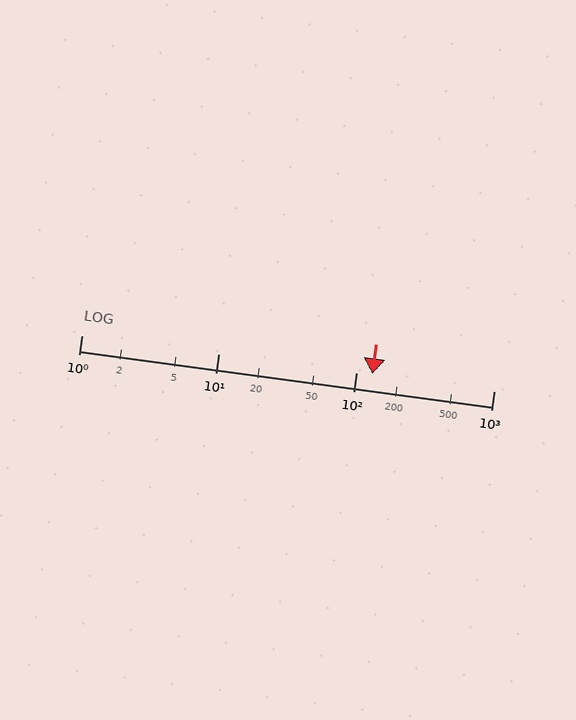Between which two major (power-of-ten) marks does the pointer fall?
The pointer is between 100 and 1000.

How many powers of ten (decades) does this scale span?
The scale spans 3 decades, from 1 to 1000.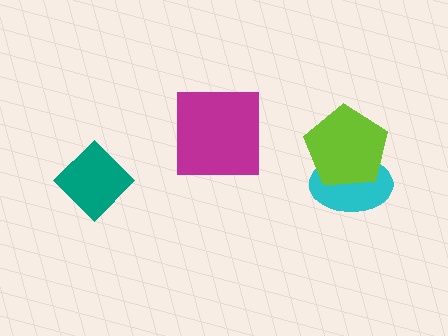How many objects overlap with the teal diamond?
0 objects overlap with the teal diamond.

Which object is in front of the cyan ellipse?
The lime pentagon is in front of the cyan ellipse.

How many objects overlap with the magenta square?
0 objects overlap with the magenta square.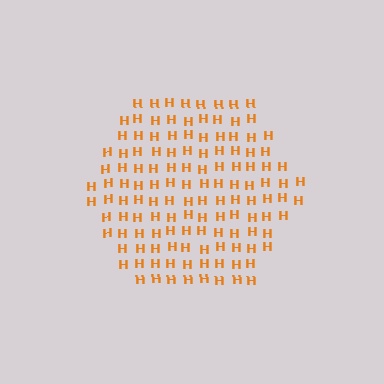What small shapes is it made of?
It is made of small letter H's.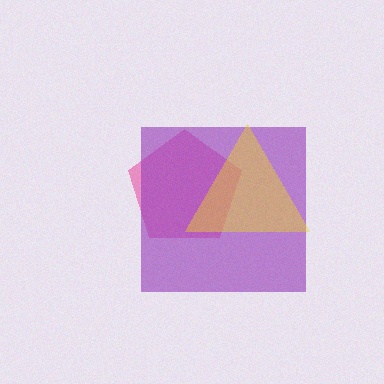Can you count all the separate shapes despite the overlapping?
Yes, there are 3 separate shapes.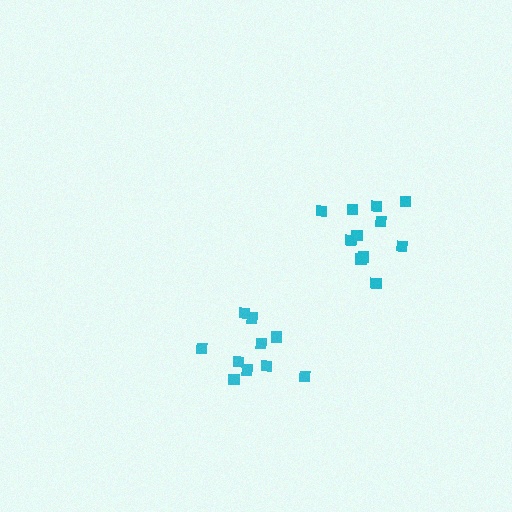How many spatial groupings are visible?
There are 2 spatial groupings.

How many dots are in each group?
Group 1: 10 dots, Group 2: 11 dots (21 total).